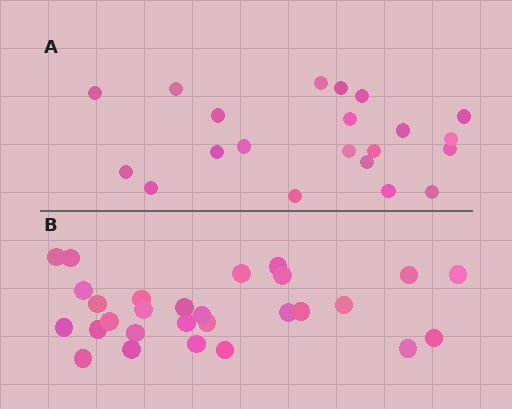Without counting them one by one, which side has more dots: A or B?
Region B (the bottom region) has more dots.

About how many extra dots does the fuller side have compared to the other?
Region B has roughly 8 or so more dots than region A.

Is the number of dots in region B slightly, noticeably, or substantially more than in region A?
Region B has noticeably more, but not dramatically so. The ratio is roughly 1.3 to 1.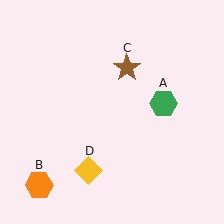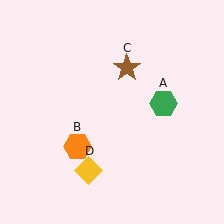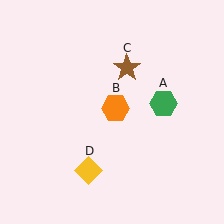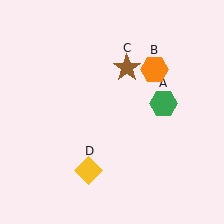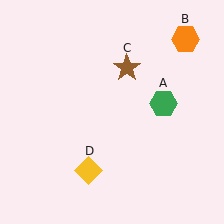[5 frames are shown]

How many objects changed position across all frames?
1 object changed position: orange hexagon (object B).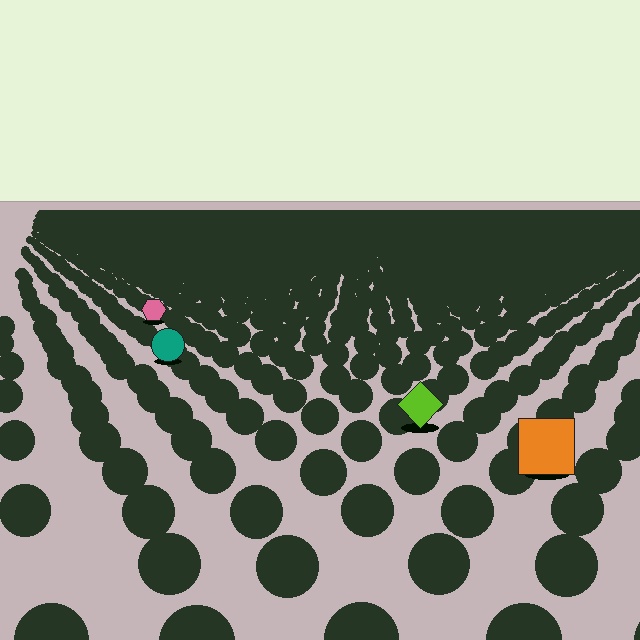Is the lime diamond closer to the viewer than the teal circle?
Yes. The lime diamond is closer — you can tell from the texture gradient: the ground texture is coarser near it.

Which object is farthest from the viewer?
The pink hexagon is farthest from the viewer. It appears smaller and the ground texture around it is denser.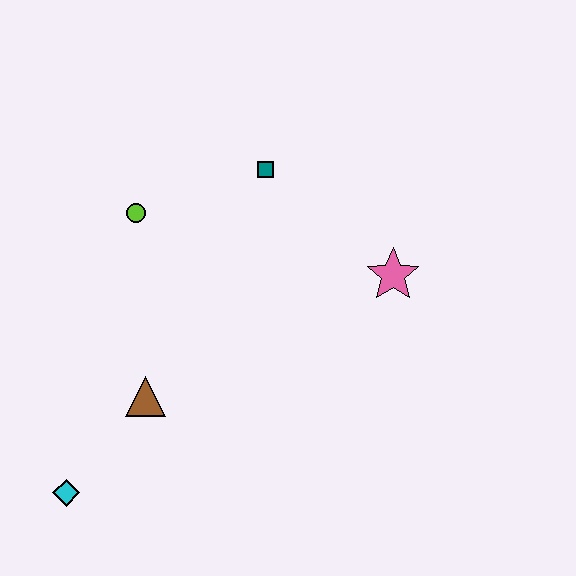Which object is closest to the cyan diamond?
The brown triangle is closest to the cyan diamond.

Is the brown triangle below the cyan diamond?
No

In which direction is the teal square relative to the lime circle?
The teal square is to the right of the lime circle.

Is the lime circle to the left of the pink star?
Yes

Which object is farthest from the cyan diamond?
The pink star is farthest from the cyan diamond.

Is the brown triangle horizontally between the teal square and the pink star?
No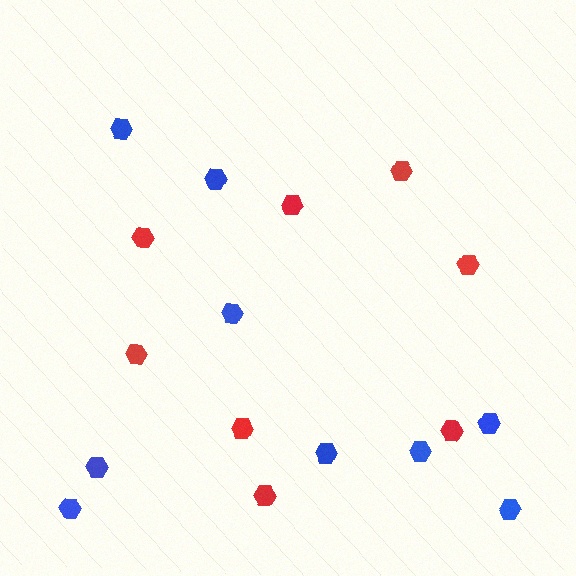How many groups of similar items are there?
There are 2 groups: one group of blue hexagons (9) and one group of red hexagons (8).